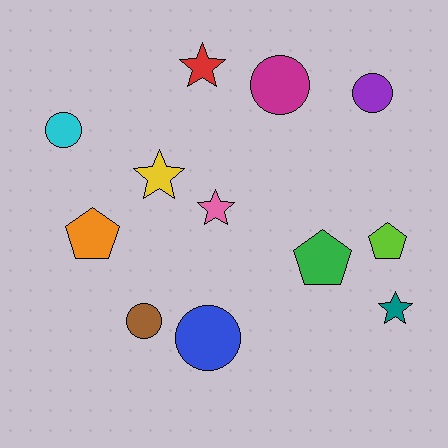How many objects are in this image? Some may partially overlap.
There are 12 objects.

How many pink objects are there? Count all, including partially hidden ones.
There is 1 pink object.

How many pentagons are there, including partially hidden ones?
There are 3 pentagons.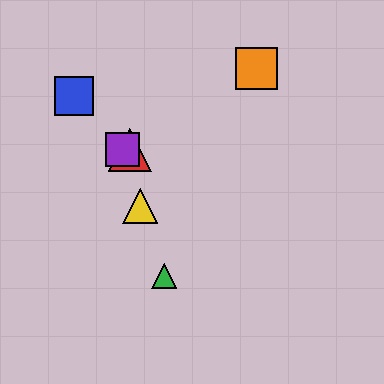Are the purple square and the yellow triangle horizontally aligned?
No, the purple square is at y≈150 and the yellow triangle is at y≈206.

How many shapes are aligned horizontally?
2 shapes (the red triangle, the purple square) are aligned horizontally.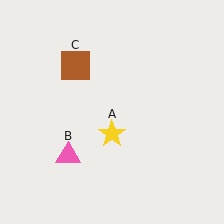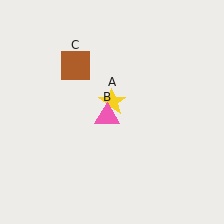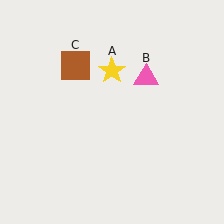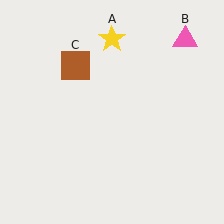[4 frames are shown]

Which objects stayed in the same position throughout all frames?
Brown square (object C) remained stationary.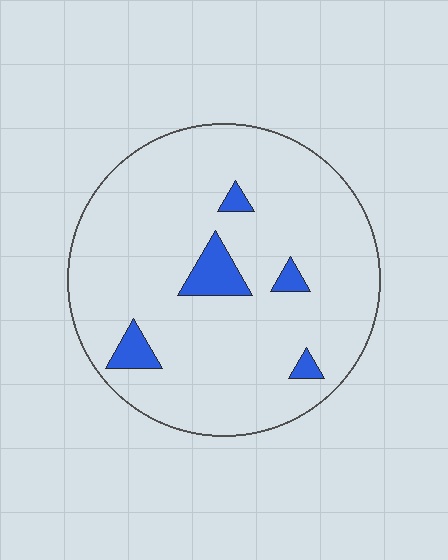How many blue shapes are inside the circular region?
5.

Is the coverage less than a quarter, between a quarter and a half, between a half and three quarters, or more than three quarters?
Less than a quarter.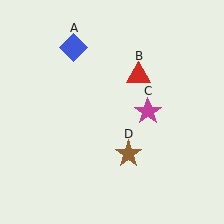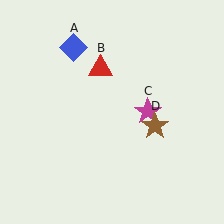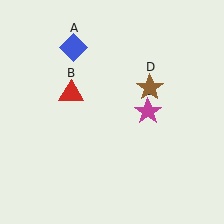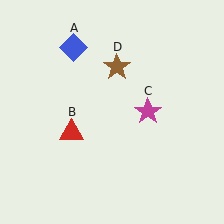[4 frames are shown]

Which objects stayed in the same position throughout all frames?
Blue diamond (object A) and magenta star (object C) remained stationary.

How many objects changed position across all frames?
2 objects changed position: red triangle (object B), brown star (object D).